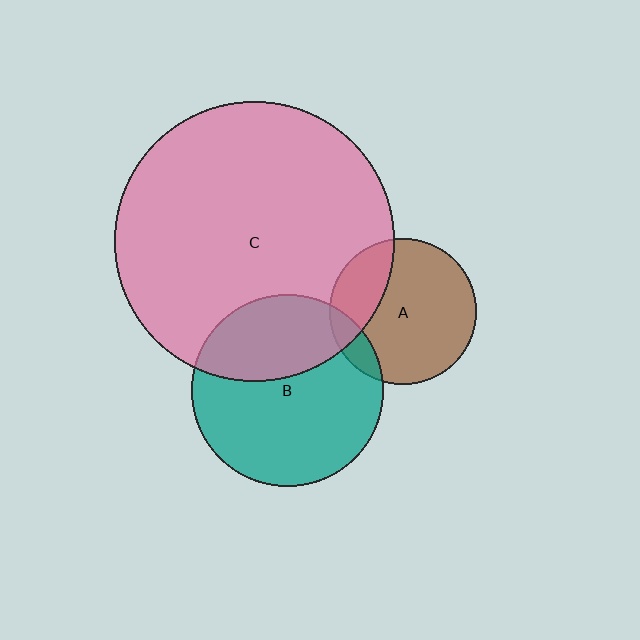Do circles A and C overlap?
Yes.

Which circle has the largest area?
Circle C (pink).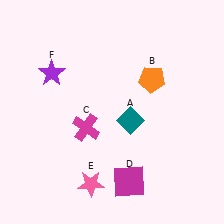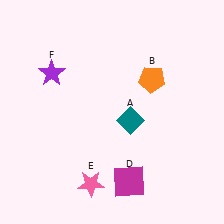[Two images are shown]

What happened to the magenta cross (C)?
The magenta cross (C) was removed in Image 2. It was in the bottom-left area of Image 1.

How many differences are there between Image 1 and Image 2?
There is 1 difference between the two images.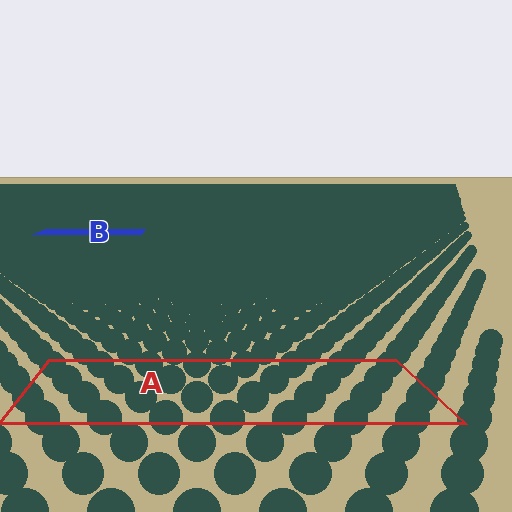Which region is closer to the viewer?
Region A is closer. The texture elements there are larger and more spread out.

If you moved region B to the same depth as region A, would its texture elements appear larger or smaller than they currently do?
They would appear larger. At a closer depth, the same texture elements are projected at a bigger on-screen size.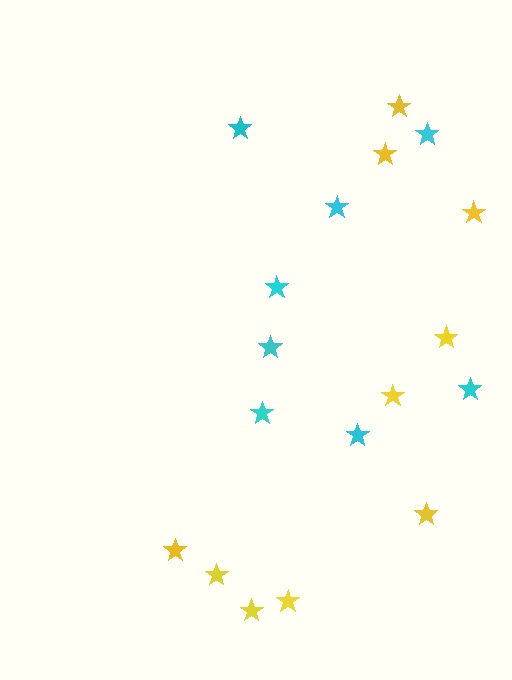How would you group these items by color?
There are 2 groups: one group of yellow stars (10) and one group of cyan stars (8).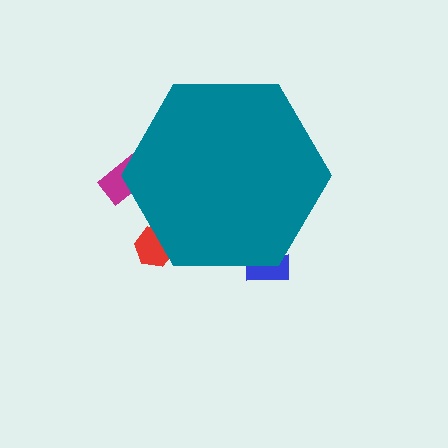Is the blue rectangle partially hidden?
Yes, the blue rectangle is partially hidden behind the teal hexagon.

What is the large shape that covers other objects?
A teal hexagon.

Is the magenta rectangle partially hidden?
Yes, the magenta rectangle is partially hidden behind the teal hexagon.